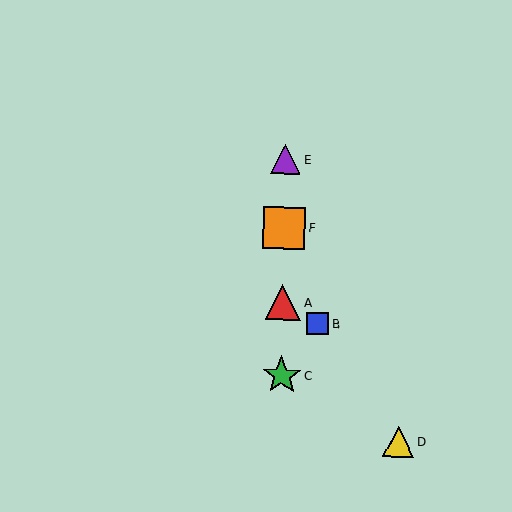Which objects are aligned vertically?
Objects A, C, E, F are aligned vertically.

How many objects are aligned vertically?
4 objects (A, C, E, F) are aligned vertically.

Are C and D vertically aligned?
No, C is at x≈282 and D is at x≈398.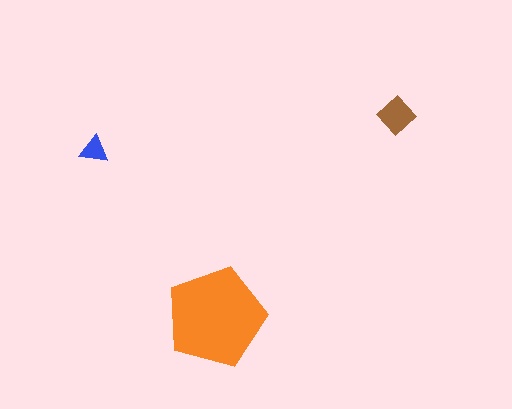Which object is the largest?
The orange pentagon.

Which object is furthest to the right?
The brown diamond is rightmost.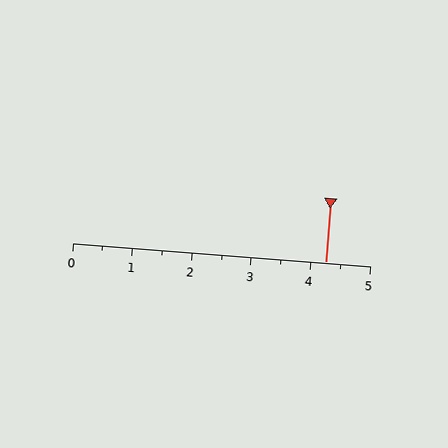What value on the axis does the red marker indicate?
The marker indicates approximately 4.2.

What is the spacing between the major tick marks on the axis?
The major ticks are spaced 1 apart.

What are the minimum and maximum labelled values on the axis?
The axis runs from 0 to 5.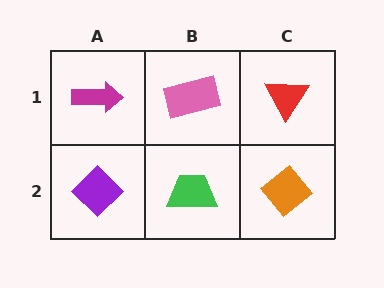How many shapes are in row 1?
3 shapes.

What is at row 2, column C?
An orange diamond.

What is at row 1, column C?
A red triangle.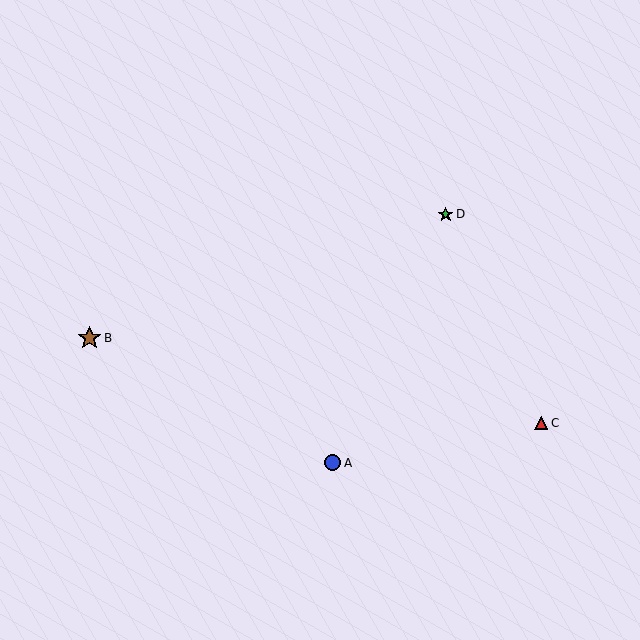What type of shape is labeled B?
Shape B is a brown star.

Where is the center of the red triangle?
The center of the red triangle is at (541, 423).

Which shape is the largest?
The brown star (labeled B) is the largest.